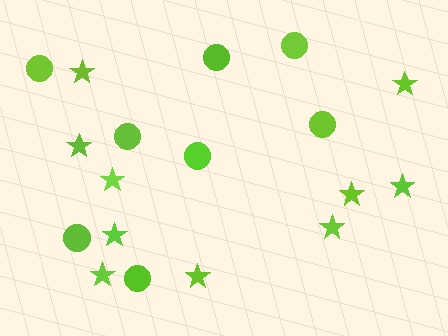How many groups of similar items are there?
There are 2 groups: one group of stars (10) and one group of circles (8).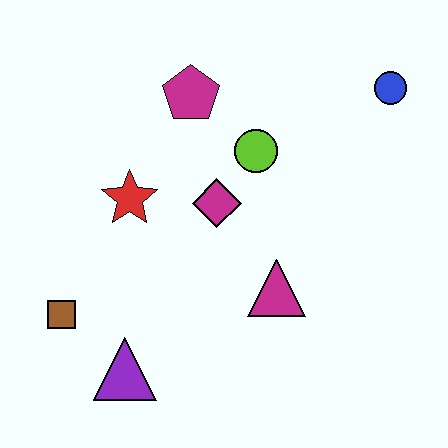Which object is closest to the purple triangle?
The brown square is closest to the purple triangle.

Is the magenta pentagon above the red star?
Yes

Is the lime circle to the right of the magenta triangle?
No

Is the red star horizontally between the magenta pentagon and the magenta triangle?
No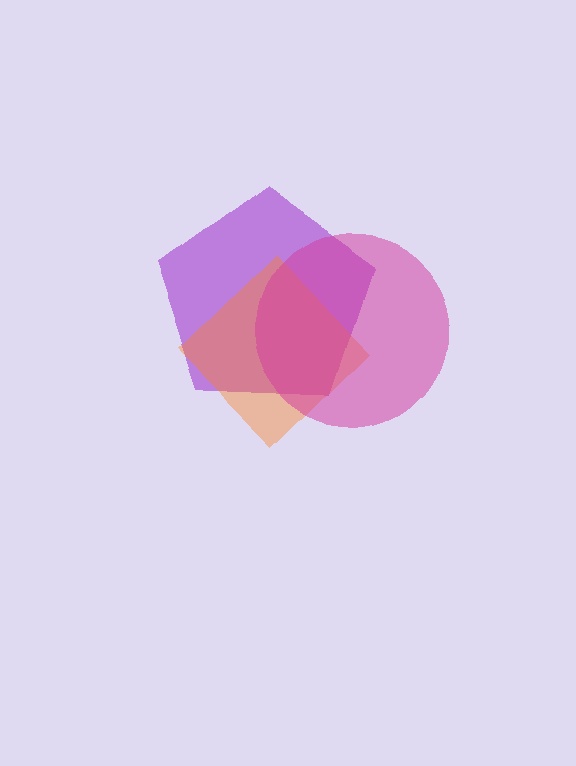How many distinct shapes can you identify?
There are 3 distinct shapes: a purple pentagon, an orange diamond, a magenta circle.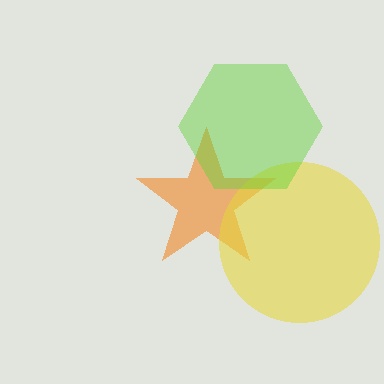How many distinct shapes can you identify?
There are 3 distinct shapes: an orange star, a yellow circle, a lime hexagon.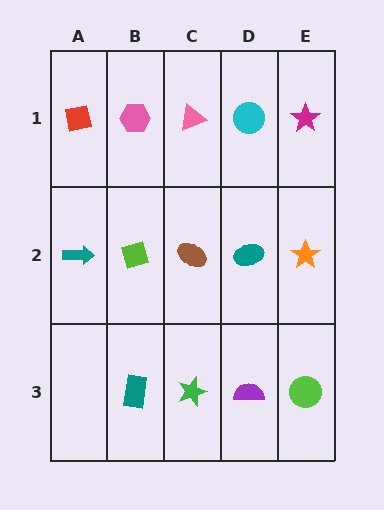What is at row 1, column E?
A magenta star.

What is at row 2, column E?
An orange star.